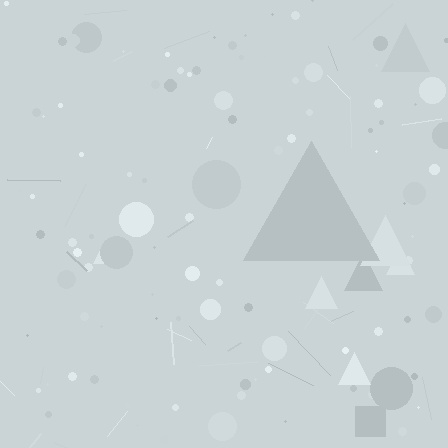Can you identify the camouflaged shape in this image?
The camouflaged shape is a triangle.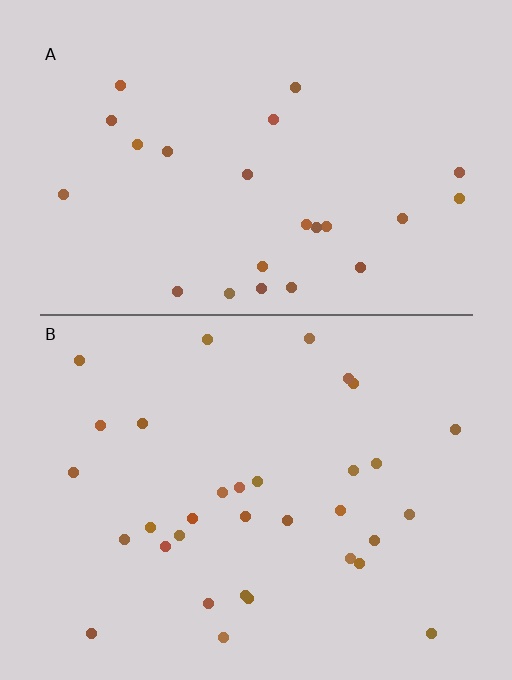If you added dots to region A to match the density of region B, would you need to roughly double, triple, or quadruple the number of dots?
Approximately double.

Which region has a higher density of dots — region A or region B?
B (the bottom).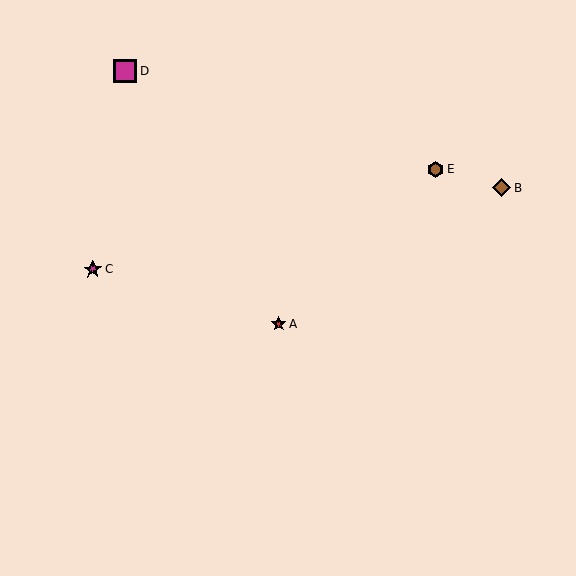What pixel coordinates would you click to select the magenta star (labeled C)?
Click at (93, 269) to select the magenta star C.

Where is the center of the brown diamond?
The center of the brown diamond is at (502, 188).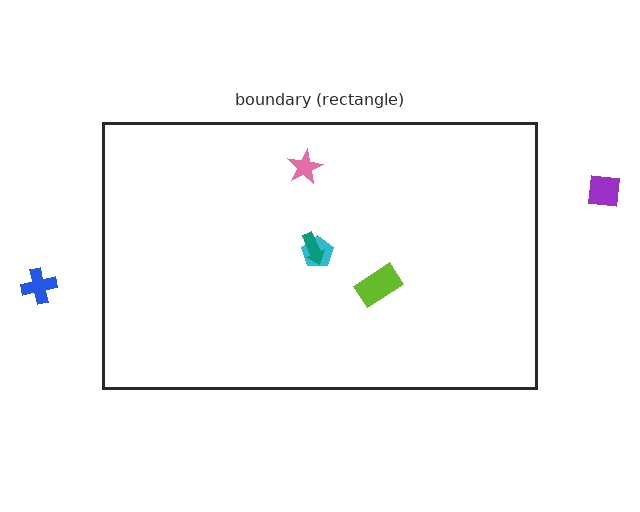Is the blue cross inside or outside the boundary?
Outside.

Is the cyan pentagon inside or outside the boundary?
Inside.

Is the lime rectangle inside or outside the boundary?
Inside.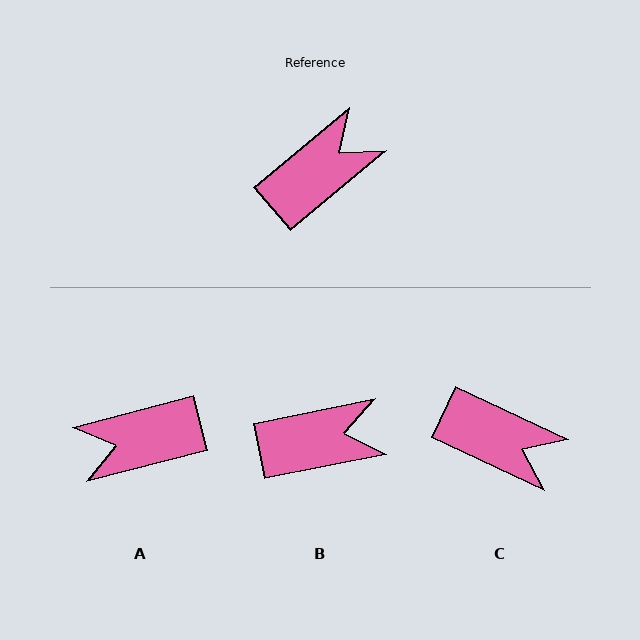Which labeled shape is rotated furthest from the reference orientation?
A, about 155 degrees away.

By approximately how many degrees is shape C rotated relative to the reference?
Approximately 65 degrees clockwise.